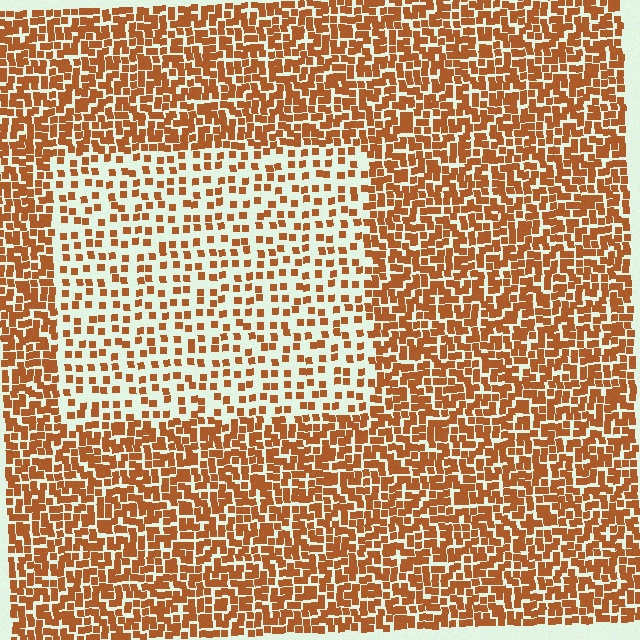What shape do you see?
I see a rectangle.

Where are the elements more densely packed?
The elements are more densely packed outside the rectangle boundary.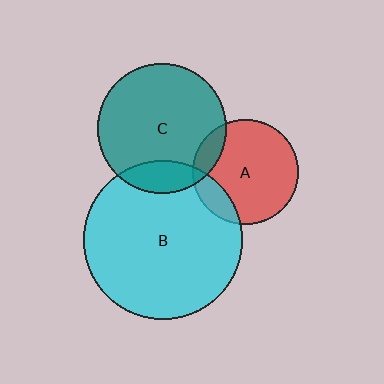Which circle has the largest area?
Circle B (cyan).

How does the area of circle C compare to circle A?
Approximately 1.5 times.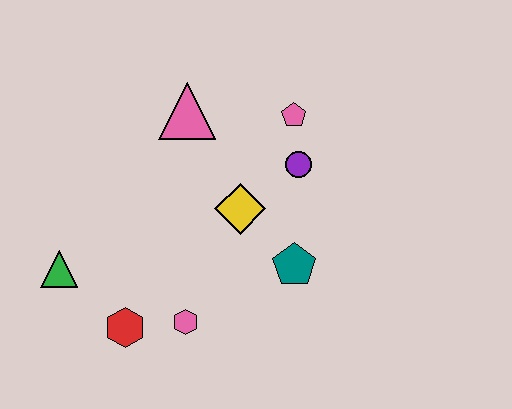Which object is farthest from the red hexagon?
The pink pentagon is farthest from the red hexagon.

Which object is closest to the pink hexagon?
The red hexagon is closest to the pink hexagon.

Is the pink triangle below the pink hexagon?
No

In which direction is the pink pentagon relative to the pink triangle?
The pink pentagon is to the right of the pink triangle.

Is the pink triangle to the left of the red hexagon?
No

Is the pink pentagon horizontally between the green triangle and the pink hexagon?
No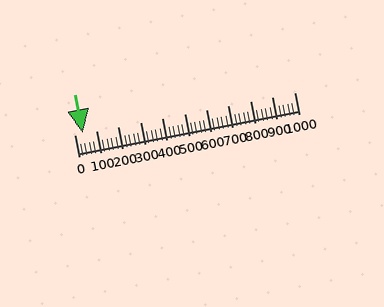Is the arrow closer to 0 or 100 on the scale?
The arrow is closer to 0.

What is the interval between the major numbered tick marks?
The major tick marks are spaced 100 units apart.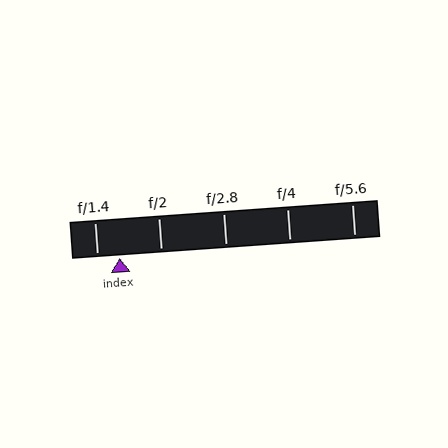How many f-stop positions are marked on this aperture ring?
There are 5 f-stop positions marked.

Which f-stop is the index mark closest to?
The index mark is closest to f/1.4.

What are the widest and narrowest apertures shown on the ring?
The widest aperture shown is f/1.4 and the narrowest is f/5.6.